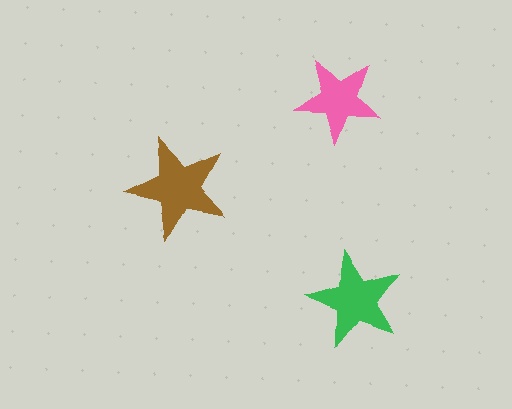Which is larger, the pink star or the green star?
The green one.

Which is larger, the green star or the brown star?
The brown one.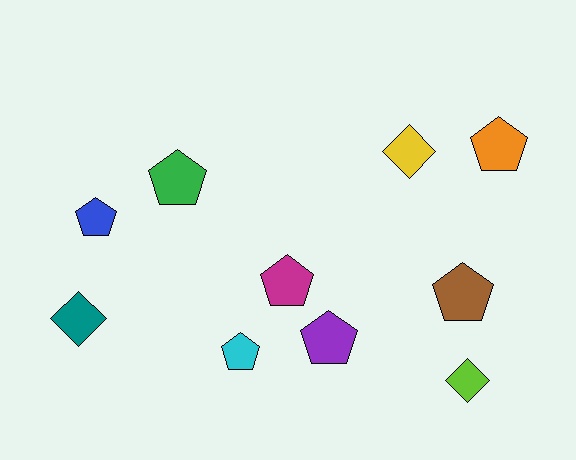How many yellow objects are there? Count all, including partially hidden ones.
There is 1 yellow object.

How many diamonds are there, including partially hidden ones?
There are 3 diamonds.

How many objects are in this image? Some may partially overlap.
There are 10 objects.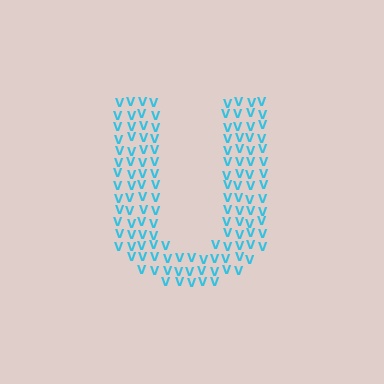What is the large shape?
The large shape is the letter U.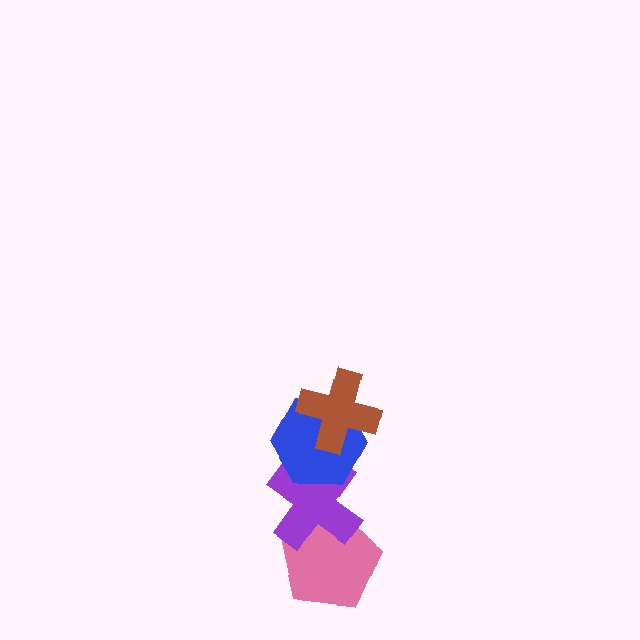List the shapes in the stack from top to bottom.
From top to bottom: the brown cross, the blue hexagon, the purple cross, the pink pentagon.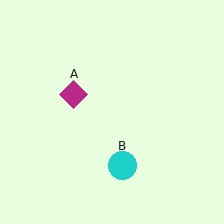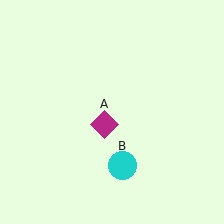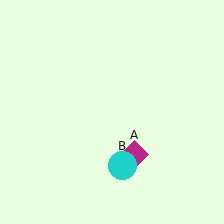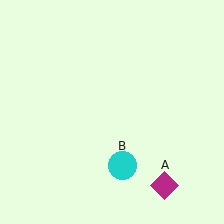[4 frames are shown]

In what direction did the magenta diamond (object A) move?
The magenta diamond (object A) moved down and to the right.